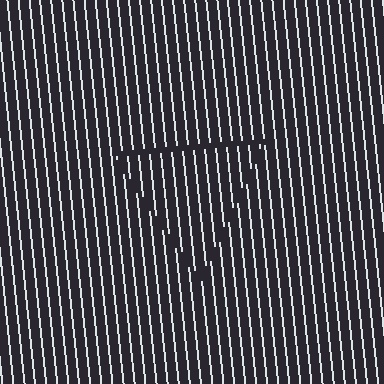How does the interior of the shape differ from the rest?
The interior of the shape contains the same grating, shifted by half a period — the contour is defined by the phase discontinuity where line-ends from the inner and outer gratings abut.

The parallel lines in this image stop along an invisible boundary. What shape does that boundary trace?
An illusory triangle. The interior of the shape contains the same grating, shifted by half a period — the contour is defined by the phase discontinuity where line-ends from the inner and outer gratings abut.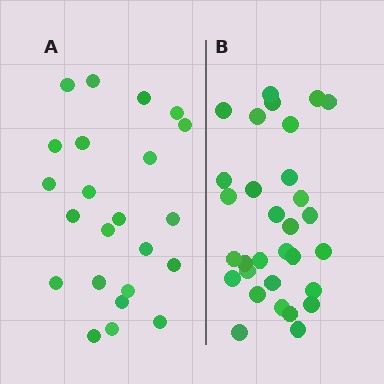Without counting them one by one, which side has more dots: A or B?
Region B (the right region) has more dots.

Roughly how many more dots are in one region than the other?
Region B has roughly 8 or so more dots than region A.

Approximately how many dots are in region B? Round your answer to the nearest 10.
About 30 dots. (The exact count is 31, which rounds to 30.)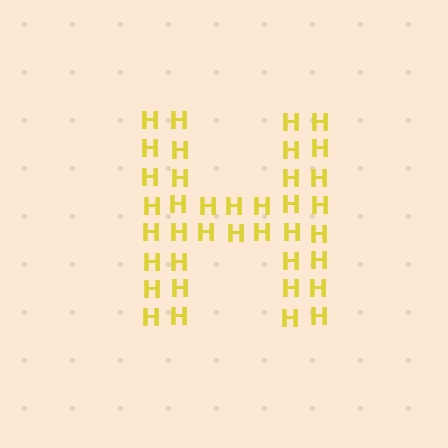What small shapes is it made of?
It is made of small letter H's.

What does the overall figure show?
The overall figure shows the letter H.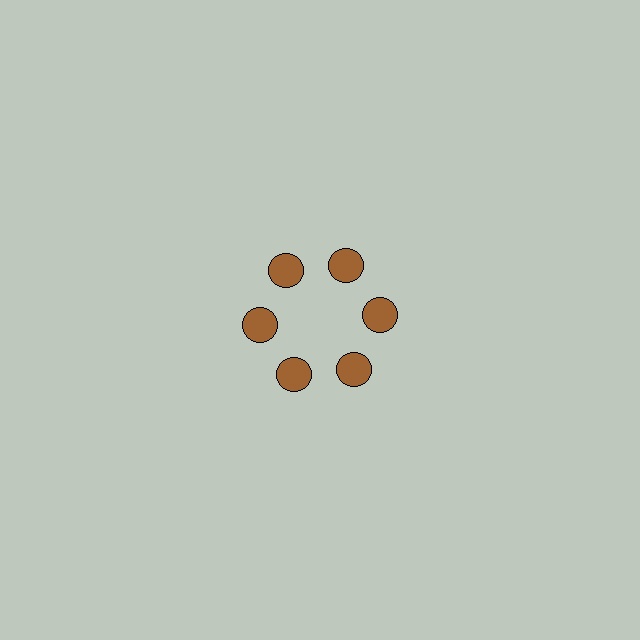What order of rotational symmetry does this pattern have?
This pattern has 6-fold rotational symmetry.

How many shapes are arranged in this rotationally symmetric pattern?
There are 6 shapes, arranged in 6 groups of 1.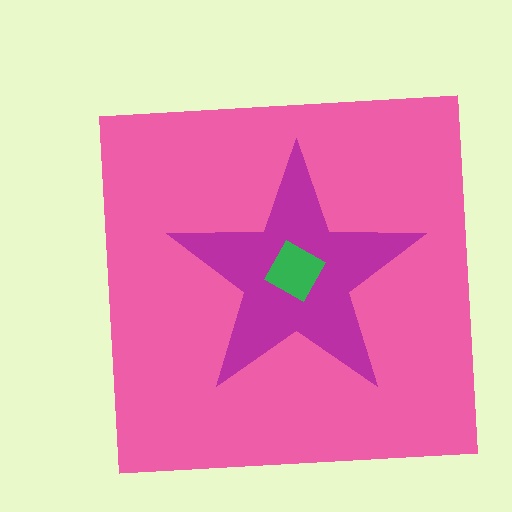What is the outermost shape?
The pink square.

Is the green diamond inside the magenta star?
Yes.